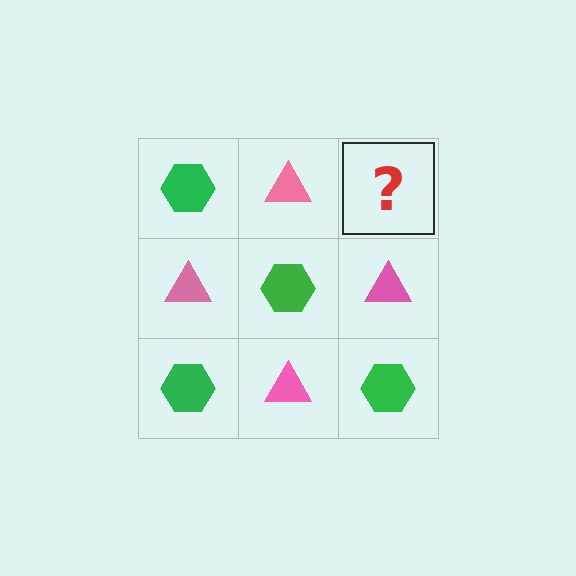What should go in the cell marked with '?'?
The missing cell should contain a green hexagon.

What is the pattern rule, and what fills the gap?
The rule is that it alternates green hexagon and pink triangle in a checkerboard pattern. The gap should be filled with a green hexagon.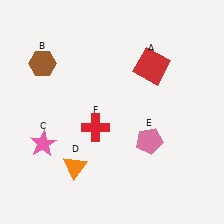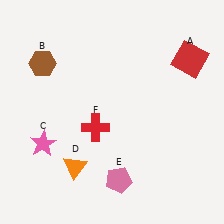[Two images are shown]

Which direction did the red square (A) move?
The red square (A) moved right.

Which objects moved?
The objects that moved are: the red square (A), the pink pentagon (E).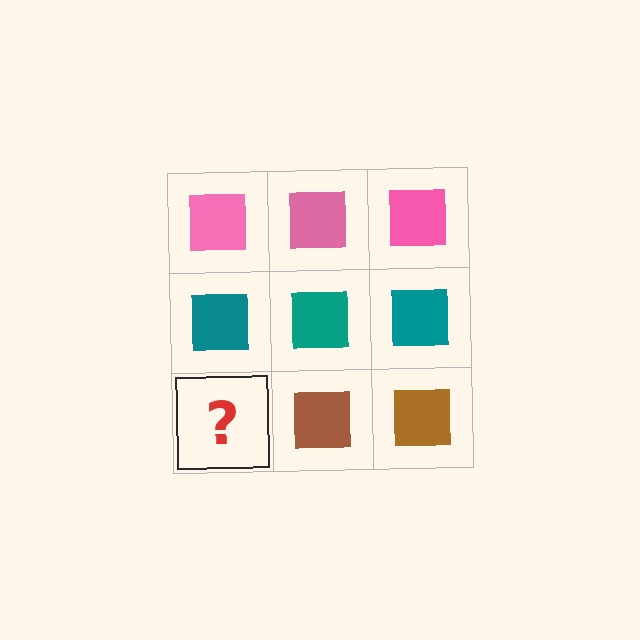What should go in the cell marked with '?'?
The missing cell should contain a brown square.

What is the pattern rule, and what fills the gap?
The rule is that each row has a consistent color. The gap should be filled with a brown square.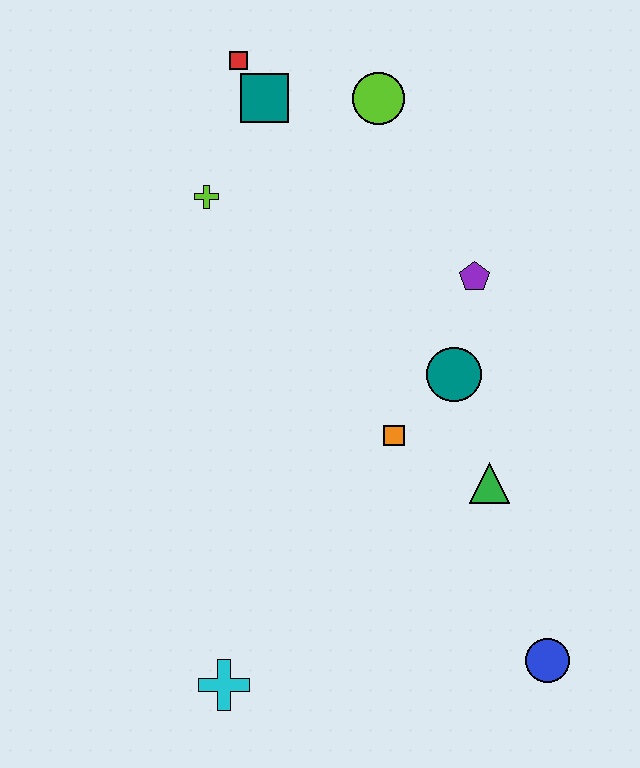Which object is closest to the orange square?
The teal circle is closest to the orange square.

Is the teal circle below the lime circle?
Yes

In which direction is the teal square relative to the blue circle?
The teal square is above the blue circle.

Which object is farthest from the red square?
The blue circle is farthest from the red square.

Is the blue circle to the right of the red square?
Yes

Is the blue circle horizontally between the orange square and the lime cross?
No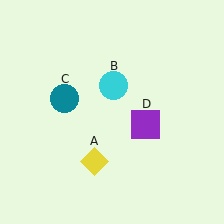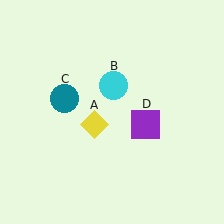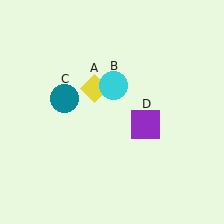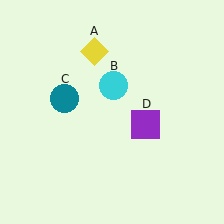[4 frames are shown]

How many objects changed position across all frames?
1 object changed position: yellow diamond (object A).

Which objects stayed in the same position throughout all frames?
Cyan circle (object B) and teal circle (object C) and purple square (object D) remained stationary.